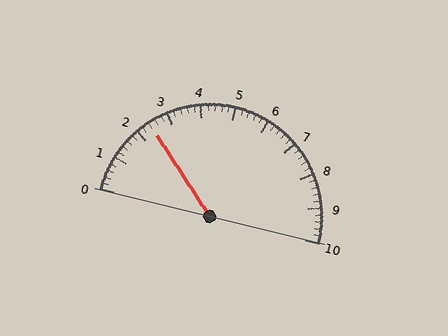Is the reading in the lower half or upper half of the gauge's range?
The reading is in the lower half of the range (0 to 10).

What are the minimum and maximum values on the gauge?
The gauge ranges from 0 to 10.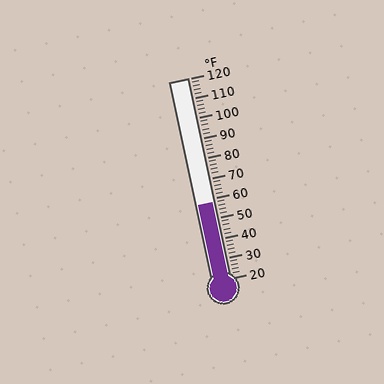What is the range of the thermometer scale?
The thermometer scale ranges from 20°F to 120°F.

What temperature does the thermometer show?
The thermometer shows approximately 58°F.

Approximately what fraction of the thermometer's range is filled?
The thermometer is filled to approximately 40% of its range.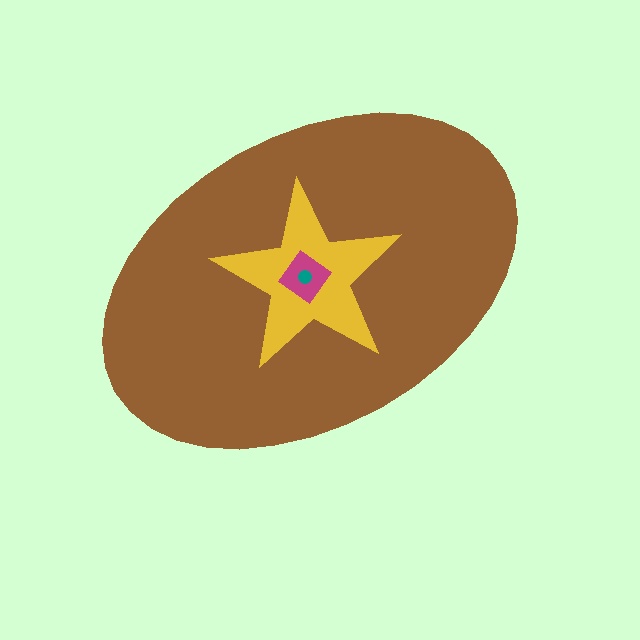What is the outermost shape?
The brown ellipse.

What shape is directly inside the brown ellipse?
The yellow star.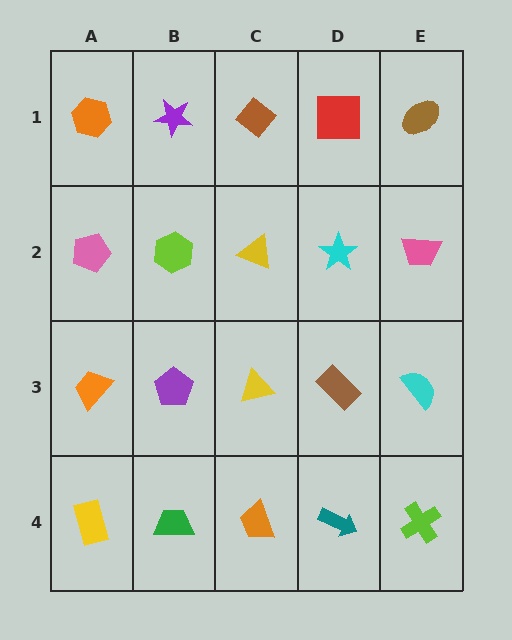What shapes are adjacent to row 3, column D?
A cyan star (row 2, column D), a teal arrow (row 4, column D), a yellow triangle (row 3, column C), a cyan semicircle (row 3, column E).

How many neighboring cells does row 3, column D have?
4.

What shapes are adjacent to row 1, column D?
A cyan star (row 2, column D), a brown diamond (row 1, column C), a brown ellipse (row 1, column E).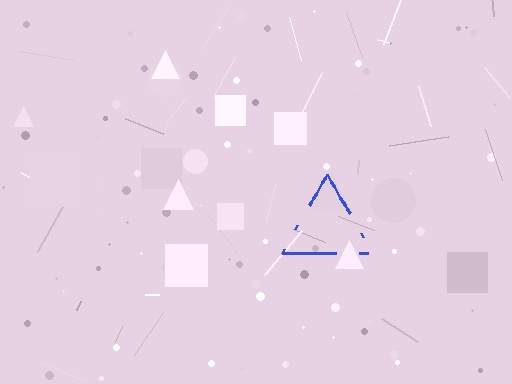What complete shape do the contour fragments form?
The contour fragments form a triangle.